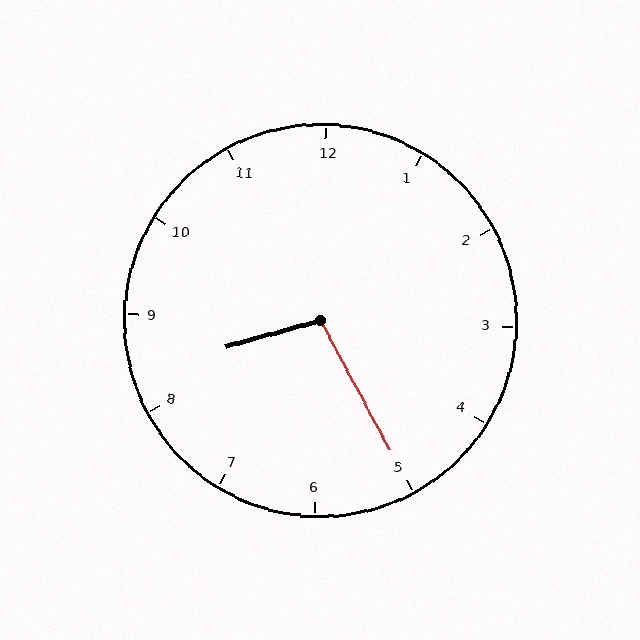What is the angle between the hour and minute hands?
Approximately 102 degrees.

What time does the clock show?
8:25.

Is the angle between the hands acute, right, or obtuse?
It is obtuse.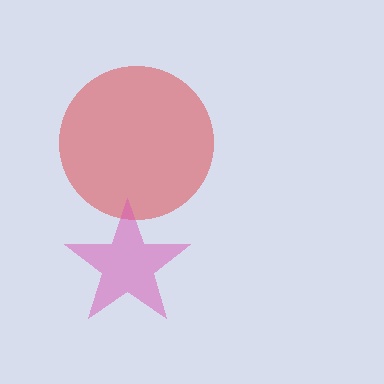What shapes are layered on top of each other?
The layered shapes are: a red circle, a pink star.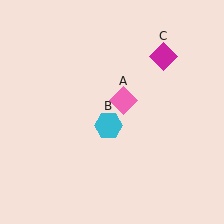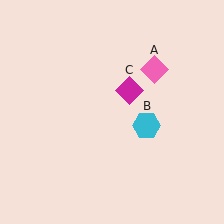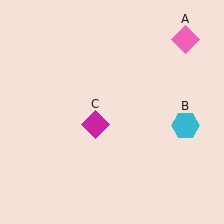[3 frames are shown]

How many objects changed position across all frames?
3 objects changed position: pink diamond (object A), cyan hexagon (object B), magenta diamond (object C).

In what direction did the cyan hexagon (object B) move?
The cyan hexagon (object B) moved right.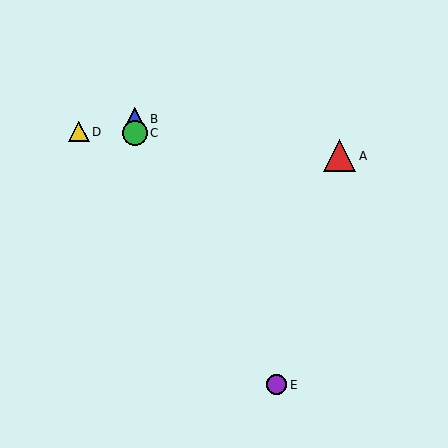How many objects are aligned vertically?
2 objects (B, C) are aligned vertically.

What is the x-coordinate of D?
Object D is at x≈79.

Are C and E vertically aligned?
No, C is at x≈135 and E is at x≈276.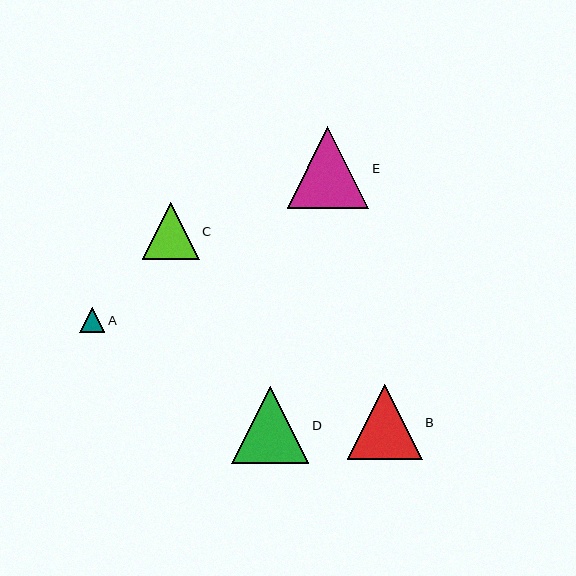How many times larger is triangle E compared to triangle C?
Triangle E is approximately 1.4 times the size of triangle C.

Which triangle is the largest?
Triangle E is the largest with a size of approximately 82 pixels.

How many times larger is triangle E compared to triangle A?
Triangle E is approximately 3.2 times the size of triangle A.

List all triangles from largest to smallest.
From largest to smallest: E, D, B, C, A.